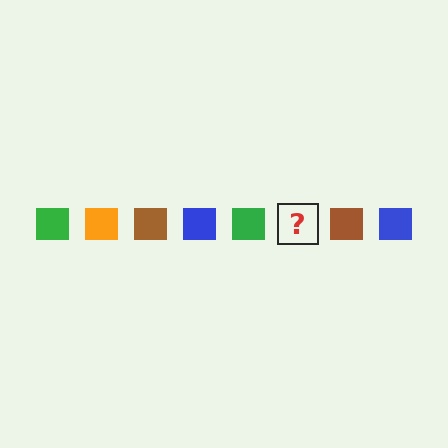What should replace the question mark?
The question mark should be replaced with an orange square.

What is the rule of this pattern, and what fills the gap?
The rule is that the pattern cycles through green, orange, brown, blue squares. The gap should be filled with an orange square.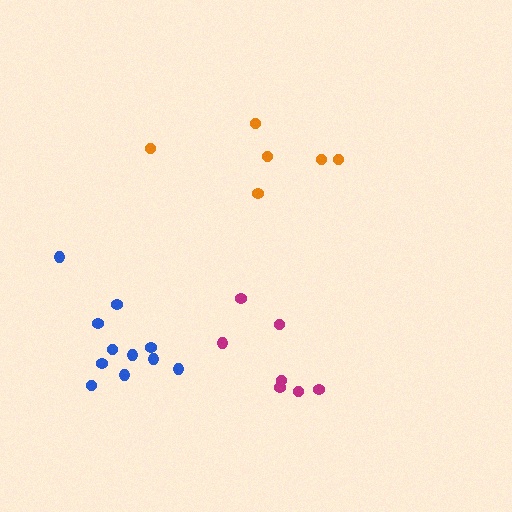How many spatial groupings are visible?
There are 3 spatial groupings.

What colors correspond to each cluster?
The clusters are colored: orange, magenta, blue.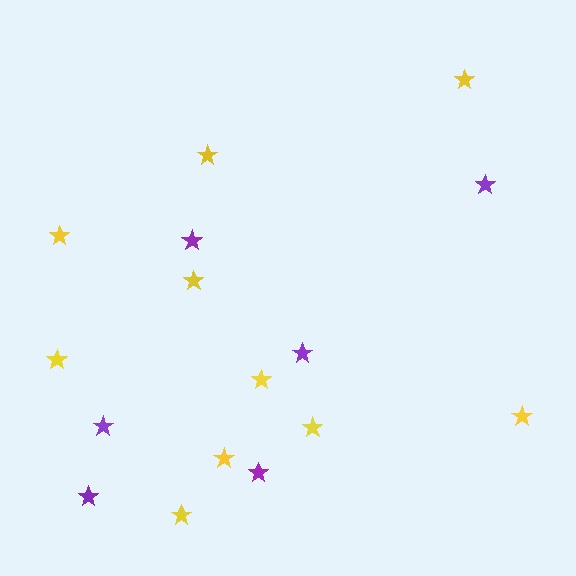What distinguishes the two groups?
There are 2 groups: one group of yellow stars (10) and one group of purple stars (6).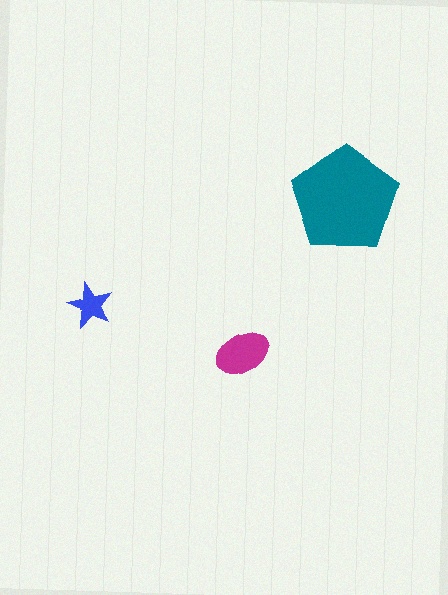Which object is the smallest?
The blue star.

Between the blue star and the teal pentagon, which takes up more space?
The teal pentagon.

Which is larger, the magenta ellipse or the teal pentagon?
The teal pentagon.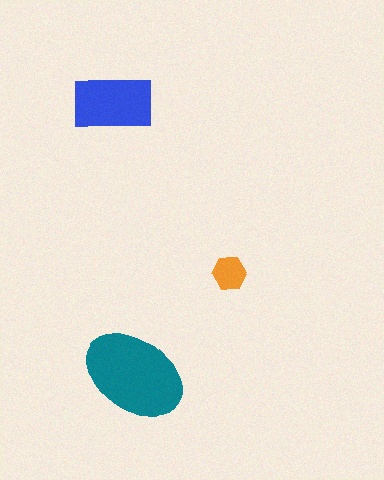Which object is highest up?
The blue rectangle is topmost.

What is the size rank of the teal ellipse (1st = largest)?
1st.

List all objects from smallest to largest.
The orange hexagon, the blue rectangle, the teal ellipse.